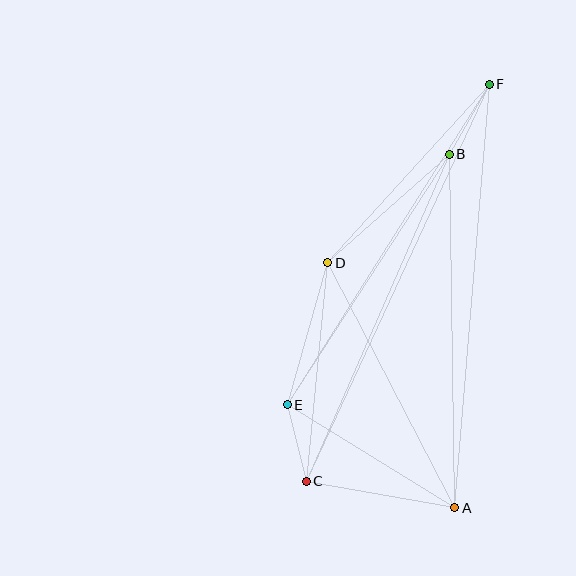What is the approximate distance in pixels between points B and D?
The distance between B and D is approximately 163 pixels.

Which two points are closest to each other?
Points C and E are closest to each other.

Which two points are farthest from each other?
Points C and F are farthest from each other.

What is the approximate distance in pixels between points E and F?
The distance between E and F is approximately 379 pixels.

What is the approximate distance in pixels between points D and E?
The distance between D and E is approximately 148 pixels.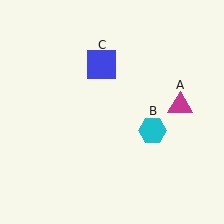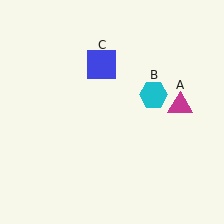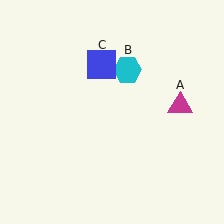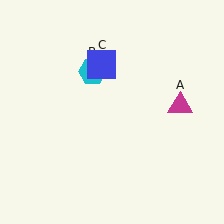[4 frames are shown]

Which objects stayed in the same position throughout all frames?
Magenta triangle (object A) and blue square (object C) remained stationary.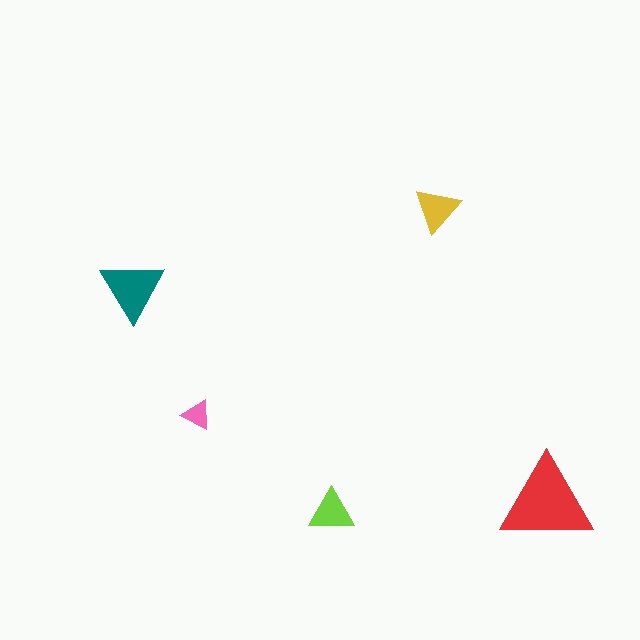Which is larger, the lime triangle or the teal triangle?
The teal one.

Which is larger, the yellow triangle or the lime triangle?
The yellow one.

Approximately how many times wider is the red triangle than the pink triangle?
About 3 times wider.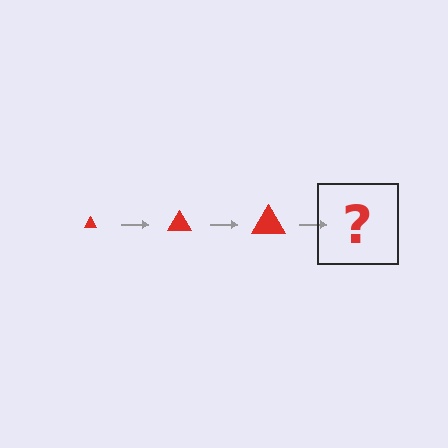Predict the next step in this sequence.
The next step is a red triangle, larger than the previous one.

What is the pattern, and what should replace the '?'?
The pattern is that the triangle gets progressively larger each step. The '?' should be a red triangle, larger than the previous one.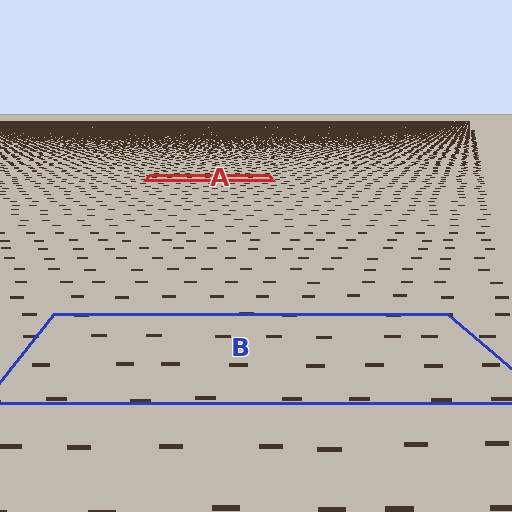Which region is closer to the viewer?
Region B is closer. The texture elements there are larger and more spread out.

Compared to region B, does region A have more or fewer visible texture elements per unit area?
Region A has more texture elements per unit area — they are packed more densely because it is farther away.